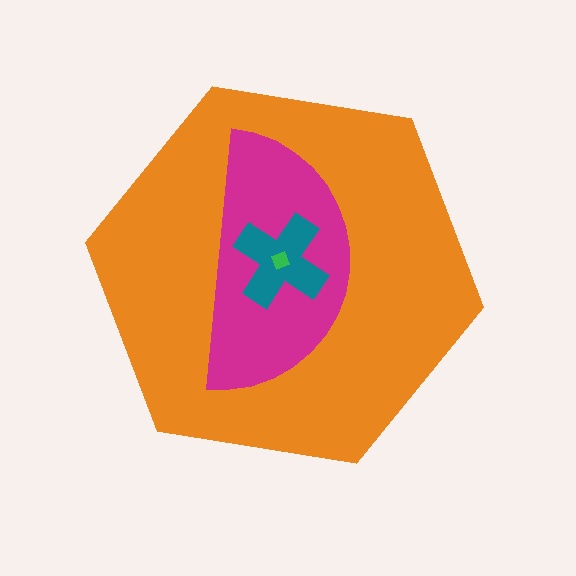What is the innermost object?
The green diamond.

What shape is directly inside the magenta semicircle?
The teal cross.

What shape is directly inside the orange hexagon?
The magenta semicircle.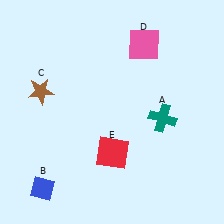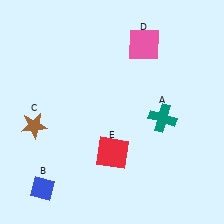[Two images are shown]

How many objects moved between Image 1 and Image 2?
1 object moved between the two images.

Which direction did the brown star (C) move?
The brown star (C) moved down.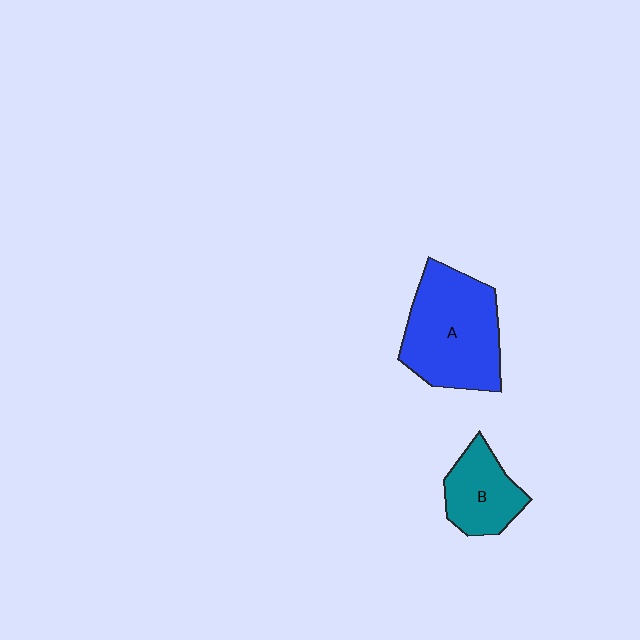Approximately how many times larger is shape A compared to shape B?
Approximately 1.9 times.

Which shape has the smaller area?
Shape B (teal).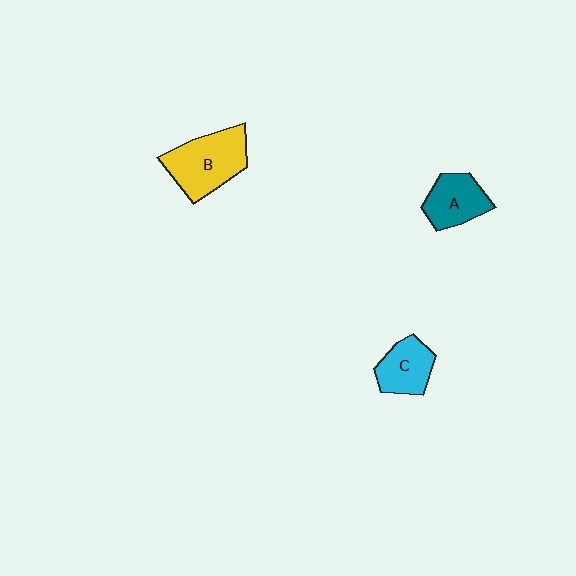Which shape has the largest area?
Shape B (yellow).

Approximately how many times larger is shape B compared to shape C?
Approximately 1.6 times.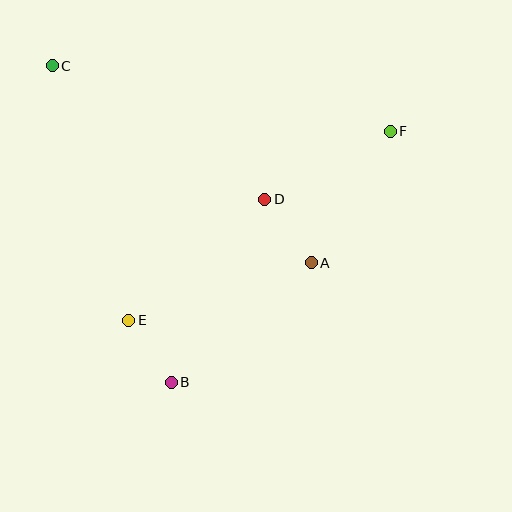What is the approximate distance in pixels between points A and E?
The distance between A and E is approximately 191 pixels.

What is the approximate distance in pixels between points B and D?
The distance between B and D is approximately 205 pixels.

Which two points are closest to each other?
Points B and E are closest to each other.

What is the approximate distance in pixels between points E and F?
The distance between E and F is approximately 323 pixels.